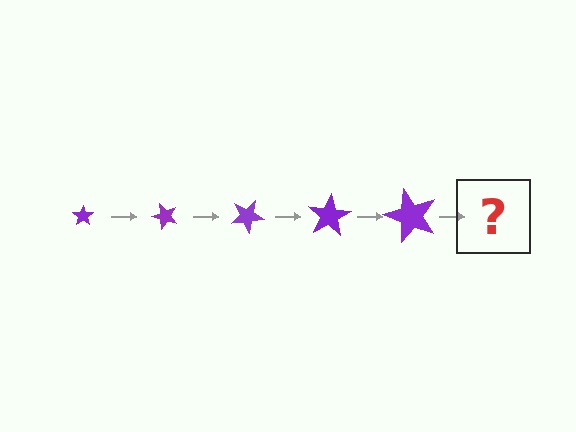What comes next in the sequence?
The next element should be a star, larger than the previous one and rotated 250 degrees from the start.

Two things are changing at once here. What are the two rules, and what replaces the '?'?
The two rules are that the star grows larger each step and it rotates 50 degrees each step. The '?' should be a star, larger than the previous one and rotated 250 degrees from the start.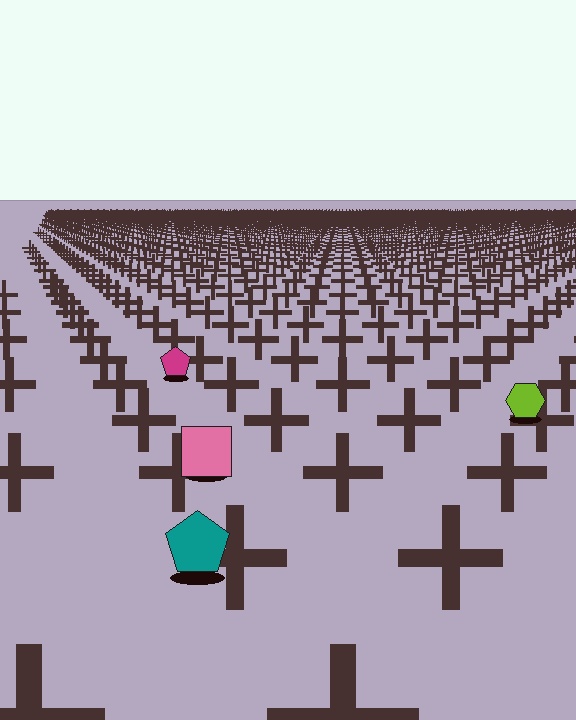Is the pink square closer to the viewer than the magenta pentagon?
Yes. The pink square is closer — you can tell from the texture gradient: the ground texture is coarser near it.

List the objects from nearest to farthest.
From nearest to farthest: the teal pentagon, the pink square, the lime hexagon, the magenta pentagon.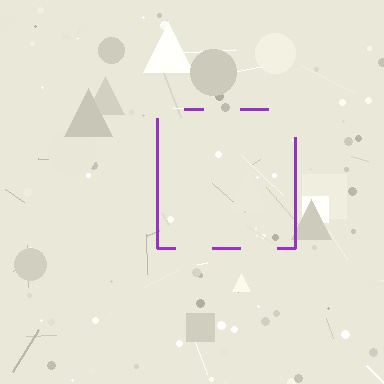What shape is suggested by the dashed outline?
The dashed outline suggests a square.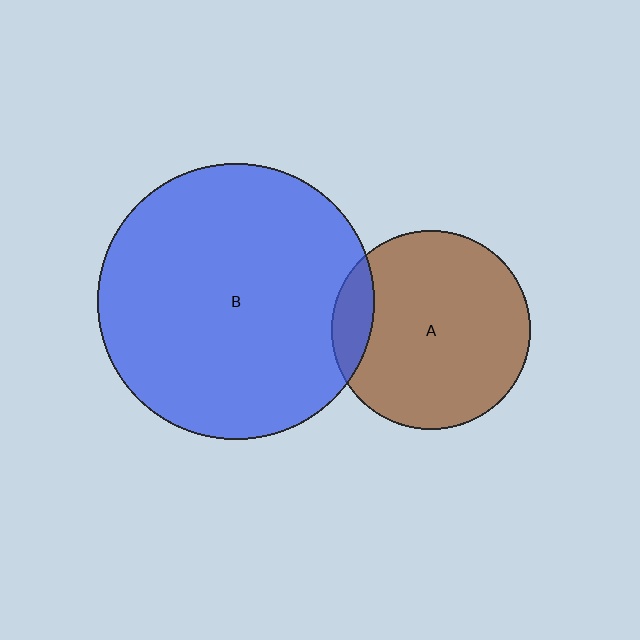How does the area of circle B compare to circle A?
Approximately 1.9 times.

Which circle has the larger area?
Circle B (blue).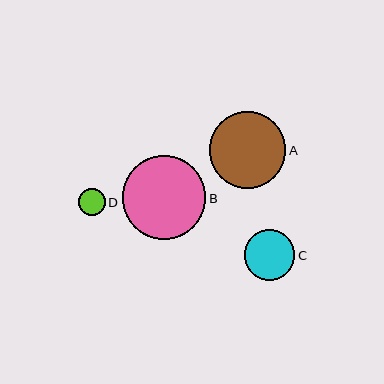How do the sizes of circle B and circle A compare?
Circle B and circle A are approximately the same size.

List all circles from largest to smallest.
From largest to smallest: B, A, C, D.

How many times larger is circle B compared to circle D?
Circle B is approximately 3.1 times the size of circle D.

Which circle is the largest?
Circle B is the largest with a size of approximately 84 pixels.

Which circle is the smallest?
Circle D is the smallest with a size of approximately 27 pixels.